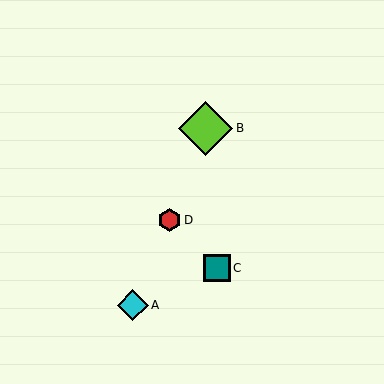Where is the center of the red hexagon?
The center of the red hexagon is at (170, 220).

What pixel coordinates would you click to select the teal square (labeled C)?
Click at (217, 268) to select the teal square C.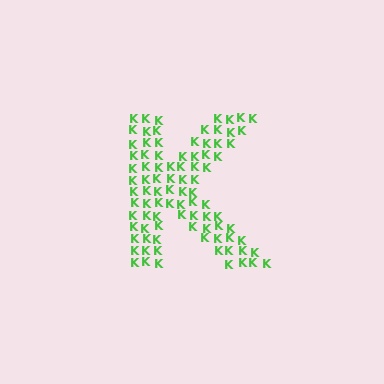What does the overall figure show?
The overall figure shows the letter K.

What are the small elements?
The small elements are letter K's.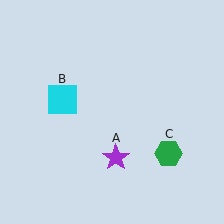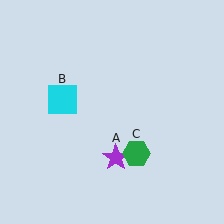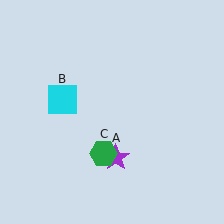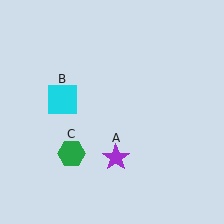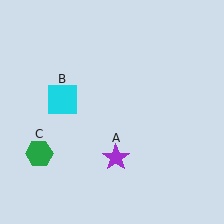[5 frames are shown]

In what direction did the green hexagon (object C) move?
The green hexagon (object C) moved left.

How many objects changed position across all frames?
1 object changed position: green hexagon (object C).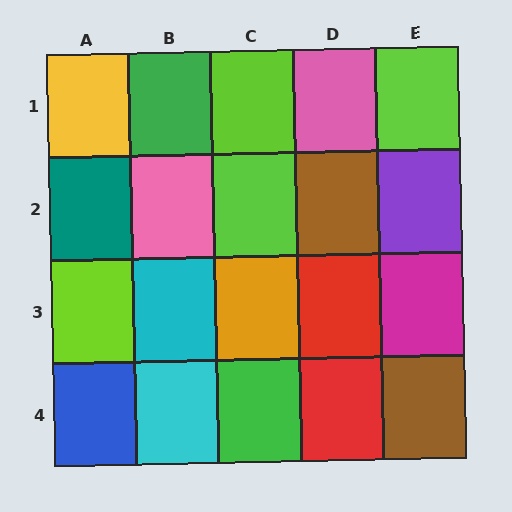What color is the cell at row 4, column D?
Red.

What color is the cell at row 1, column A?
Yellow.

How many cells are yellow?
1 cell is yellow.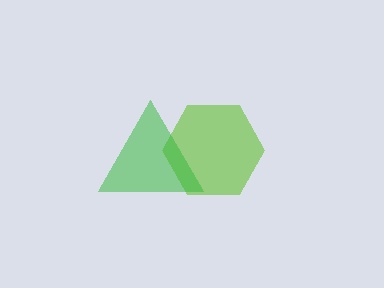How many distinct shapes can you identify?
There are 2 distinct shapes: a lime hexagon, a green triangle.